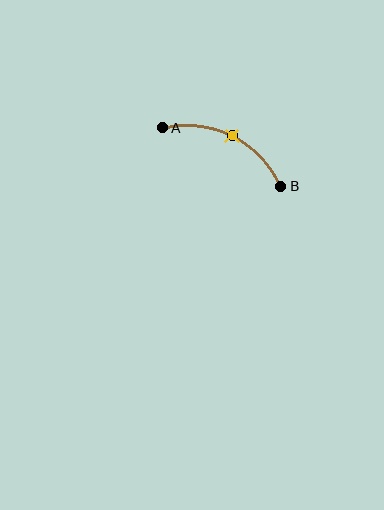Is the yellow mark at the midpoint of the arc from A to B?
Yes. The yellow mark lies on the arc at equal arc-length from both A and B — it is the arc midpoint.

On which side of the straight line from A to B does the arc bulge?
The arc bulges above the straight line connecting A and B.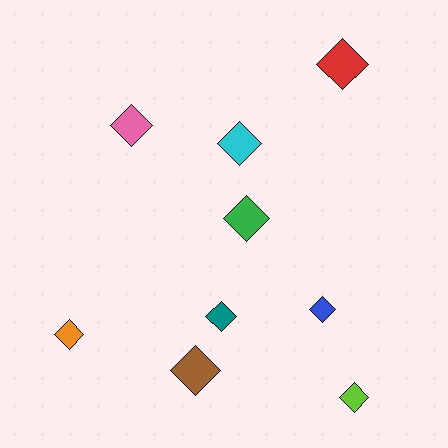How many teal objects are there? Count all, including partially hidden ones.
There is 1 teal object.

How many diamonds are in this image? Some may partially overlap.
There are 9 diamonds.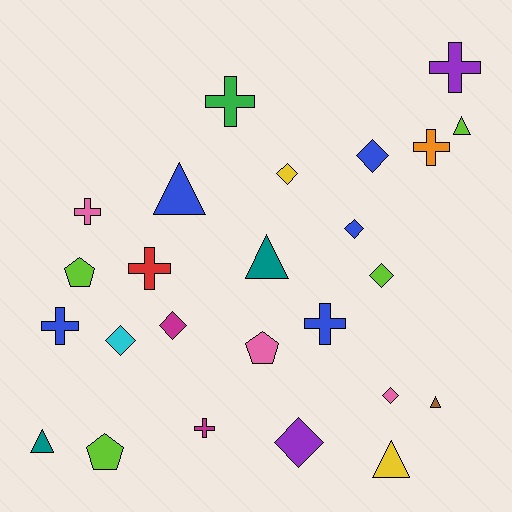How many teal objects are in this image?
There are 2 teal objects.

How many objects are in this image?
There are 25 objects.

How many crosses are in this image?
There are 8 crosses.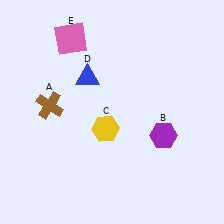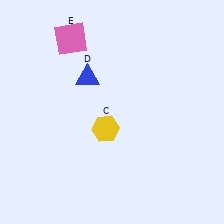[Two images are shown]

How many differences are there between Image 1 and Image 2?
There are 2 differences between the two images.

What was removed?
The brown cross (A), the purple hexagon (B) were removed in Image 2.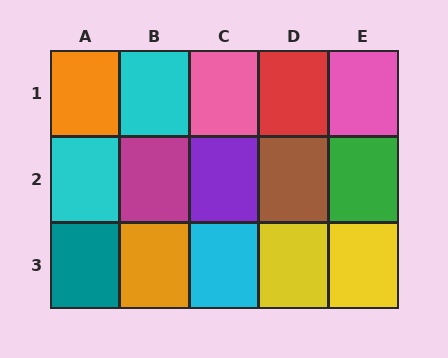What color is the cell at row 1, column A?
Orange.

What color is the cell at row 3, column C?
Cyan.